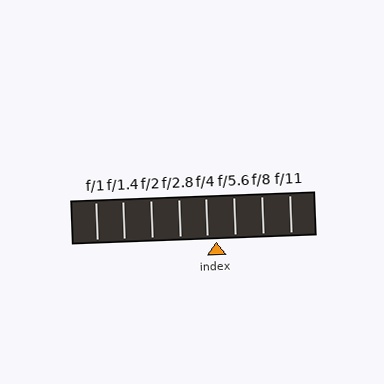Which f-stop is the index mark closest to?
The index mark is closest to f/4.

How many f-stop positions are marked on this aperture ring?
There are 8 f-stop positions marked.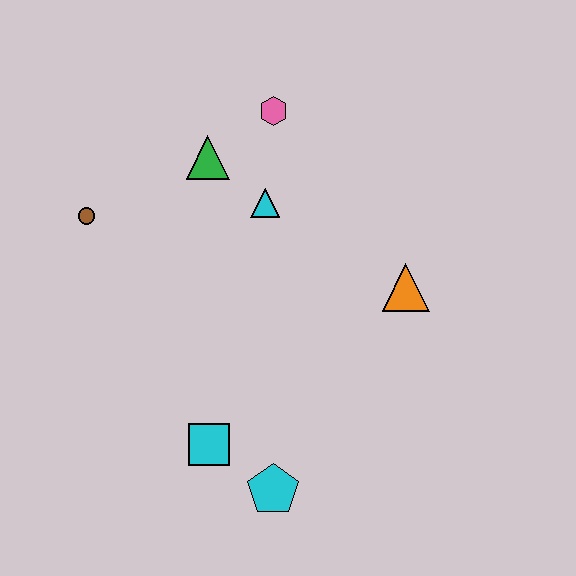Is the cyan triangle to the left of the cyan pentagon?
Yes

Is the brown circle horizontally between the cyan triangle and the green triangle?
No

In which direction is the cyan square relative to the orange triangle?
The cyan square is to the left of the orange triangle.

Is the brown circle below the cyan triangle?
Yes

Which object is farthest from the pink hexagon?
The cyan pentagon is farthest from the pink hexagon.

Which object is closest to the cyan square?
The cyan pentagon is closest to the cyan square.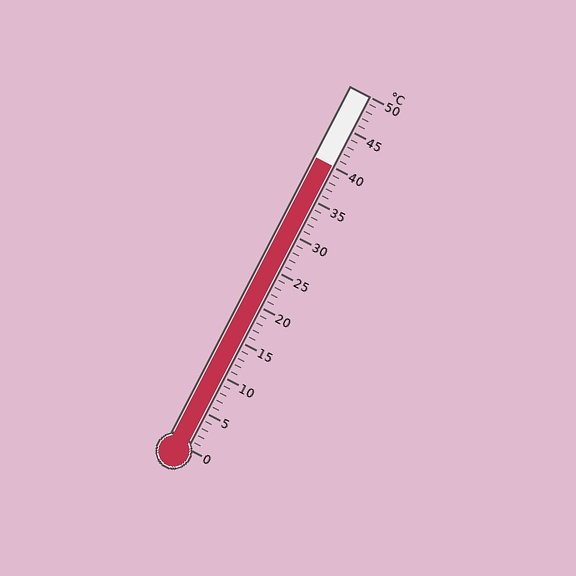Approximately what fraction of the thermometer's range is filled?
The thermometer is filled to approximately 80% of its range.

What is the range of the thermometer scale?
The thermometer scale ranges from 0°C to 50°C.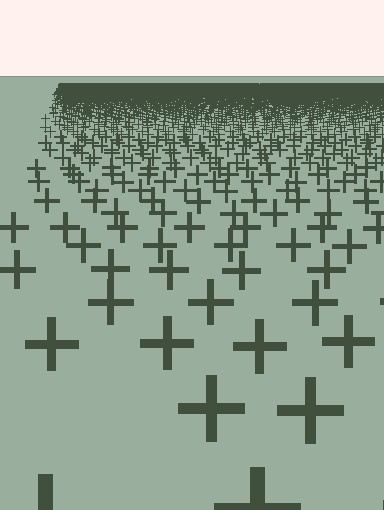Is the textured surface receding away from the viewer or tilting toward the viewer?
The surface is receding away from the viewer. Texture elements get smaller and denser toward the top.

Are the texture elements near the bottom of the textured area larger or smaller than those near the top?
Larger. Near the bottom, elements are closer to the viewer and appear at a bigger on-screen size.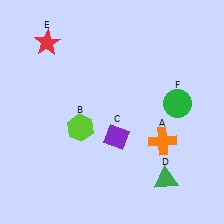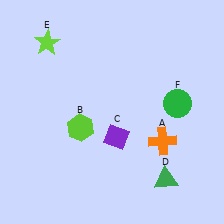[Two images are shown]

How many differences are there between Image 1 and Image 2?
There is 1 difference between the two images.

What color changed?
The star (E) changed from red in Image 1 to lime in Image 2.